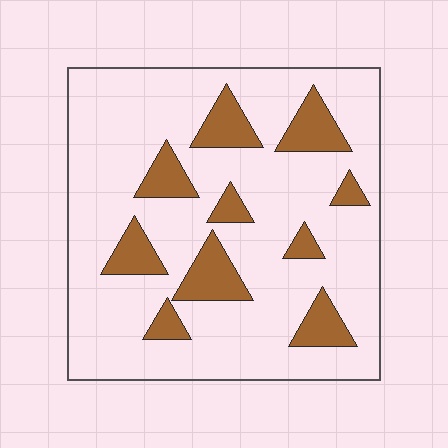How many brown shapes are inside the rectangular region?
10.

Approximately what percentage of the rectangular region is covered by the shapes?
Approximately 20%.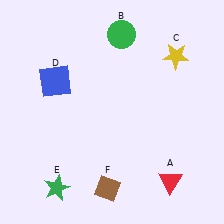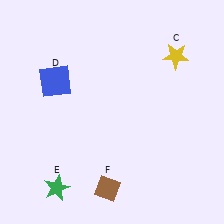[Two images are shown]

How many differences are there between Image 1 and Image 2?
There are 2 differences between the two images.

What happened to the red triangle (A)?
The red triangle (A) was removed in Image 2. It was in the bottom-right area of Image 1.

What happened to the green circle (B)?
The green circle (B) was removed in Image 2. It was in the top-right area of Image 1.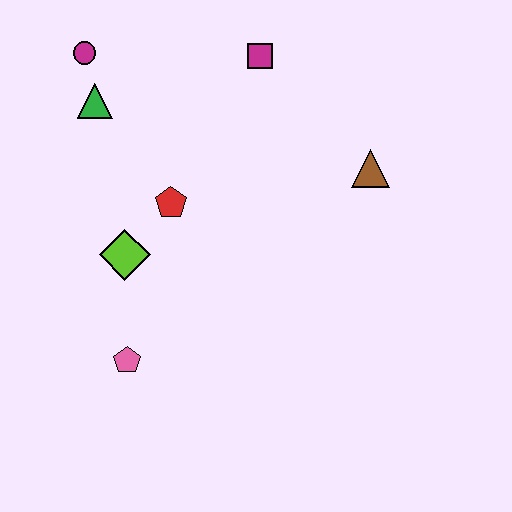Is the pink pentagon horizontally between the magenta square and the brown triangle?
No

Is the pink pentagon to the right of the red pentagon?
No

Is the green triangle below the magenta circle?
Yes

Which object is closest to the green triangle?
The magenta circle is closest to the green triangle.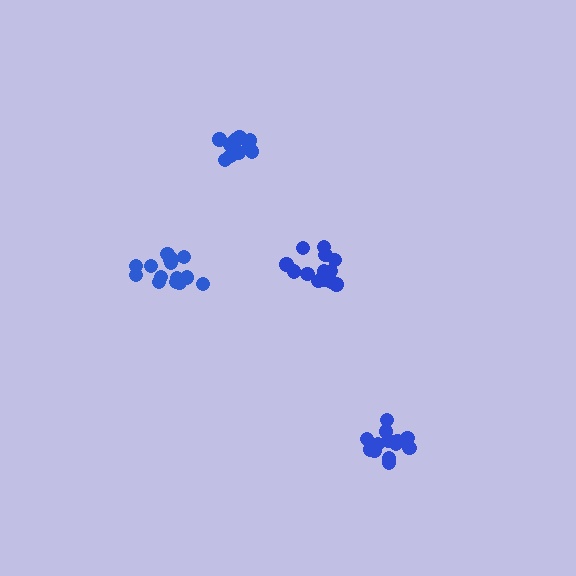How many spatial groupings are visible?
There are 4 spatial groupings.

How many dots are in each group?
Group 1: 13 dots, Group 2: 16 dots, Group 3: 13 dots, Group 4: 13 dots (55 total).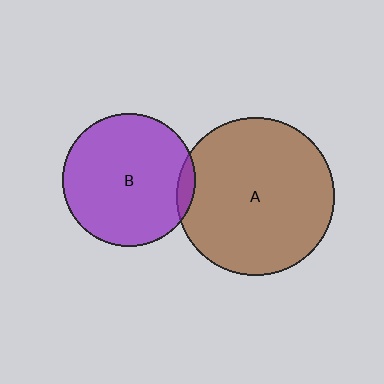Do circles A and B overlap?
Yes.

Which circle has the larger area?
Circle A (brown).